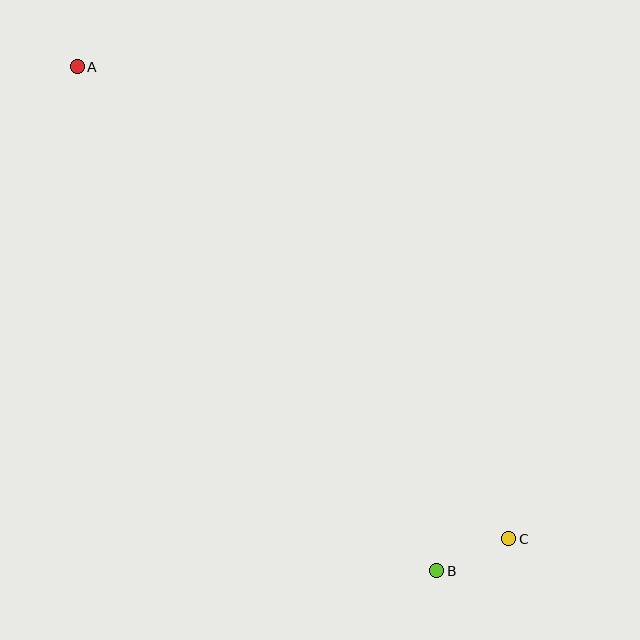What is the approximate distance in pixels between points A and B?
The distance between A and B is approximately 619 pixels.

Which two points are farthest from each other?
Points A and C are farthest from each other.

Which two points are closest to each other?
Points B and C are closest to each other.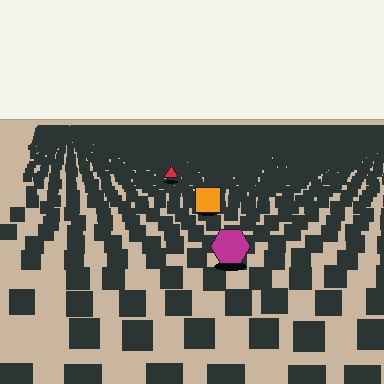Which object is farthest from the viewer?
The red triangle is farthest from the viewer. It appears smaller and the ground texture around it is denser.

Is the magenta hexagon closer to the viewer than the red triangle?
Yes. The magenta hexagon is closer — you can tell from the texture gradient: the ground texture is coarser near it.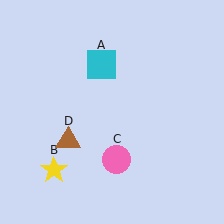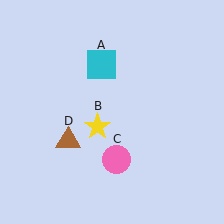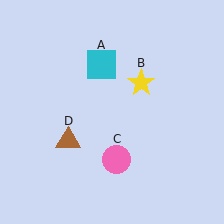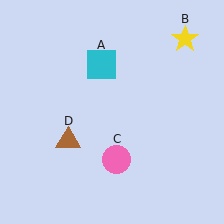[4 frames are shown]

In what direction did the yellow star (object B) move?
The yellow star (object B) moved up and to the right.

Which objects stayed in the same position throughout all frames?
Cyan square (object A) and pink circle (object C) and brown triangle (object D) remained stationary.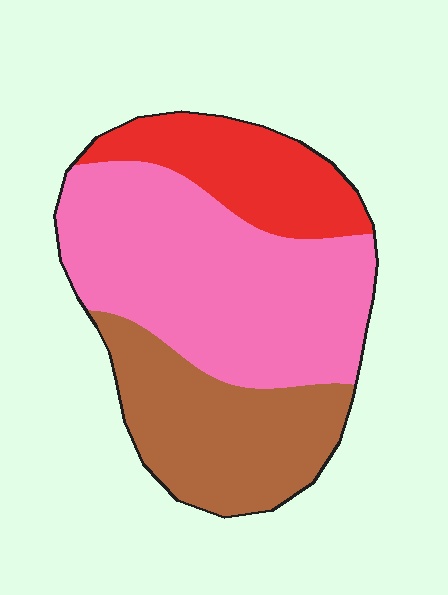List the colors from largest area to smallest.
From largest to smallest: pink, brown, red.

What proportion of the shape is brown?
Brown covers roughly 30% of the shape.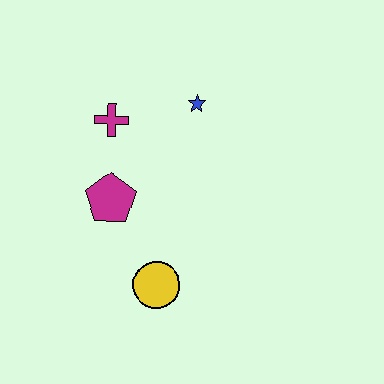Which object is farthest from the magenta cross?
The yellow circle is farthest from the magenta cross.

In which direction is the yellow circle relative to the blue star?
The yellow circle is below the blue star.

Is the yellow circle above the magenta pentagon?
No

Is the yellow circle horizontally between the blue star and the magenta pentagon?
Yes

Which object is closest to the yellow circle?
The magenta pentagon is closest to the yellow circle.